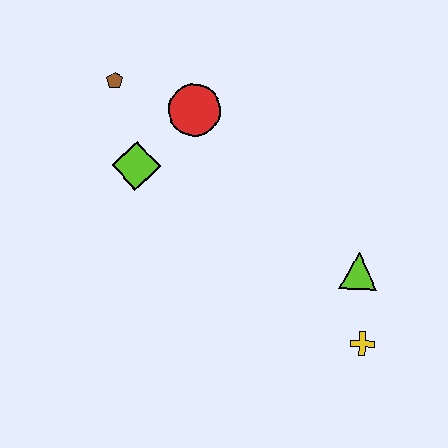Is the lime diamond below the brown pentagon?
Yes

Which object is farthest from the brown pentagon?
The yellow cross is farthest from the brown pentagon.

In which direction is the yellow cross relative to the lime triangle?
The yellow cross is below the lime triangle.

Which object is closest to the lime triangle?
The yellow cross is closest to the lime triangle.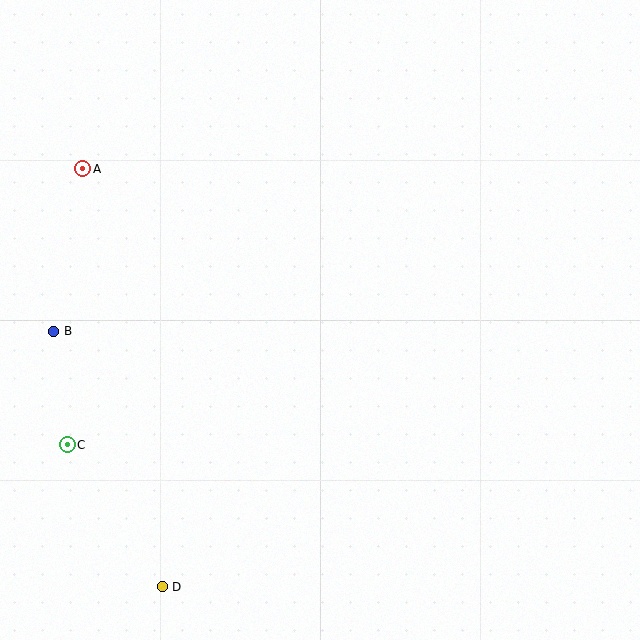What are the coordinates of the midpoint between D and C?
The midpoint between D and C is at (115, 516).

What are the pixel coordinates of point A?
Point A is at (83, 169).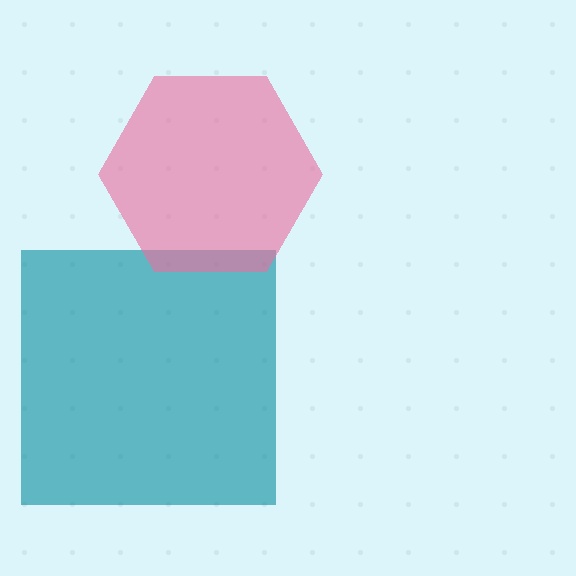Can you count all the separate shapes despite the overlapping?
Yes, there are 2 separate shapes.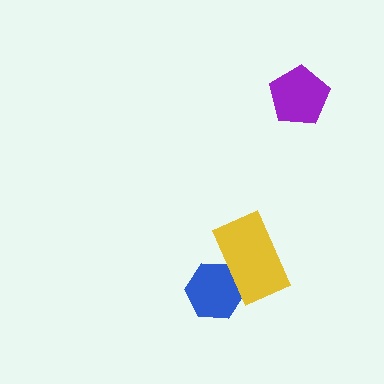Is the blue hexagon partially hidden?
Yes, it is partially covered by another shape.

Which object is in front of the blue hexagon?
The yellow rectangle is in front of the blue hexagon.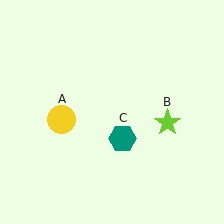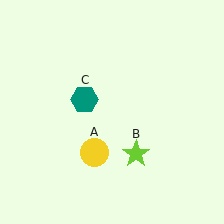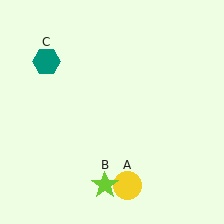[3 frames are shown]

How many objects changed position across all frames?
3 objects changed position: yellow circle (object A), lime star (object B), teal hexagon (object C).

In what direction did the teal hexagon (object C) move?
The teal hexagon (object C) moved up and to the left.